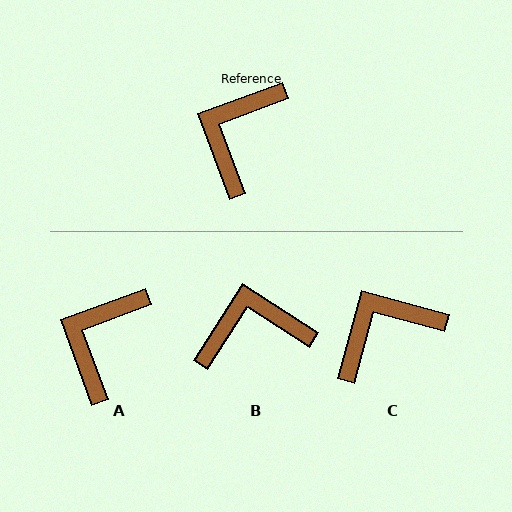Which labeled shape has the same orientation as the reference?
A.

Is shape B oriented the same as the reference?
No, it is off by about 53 degrees.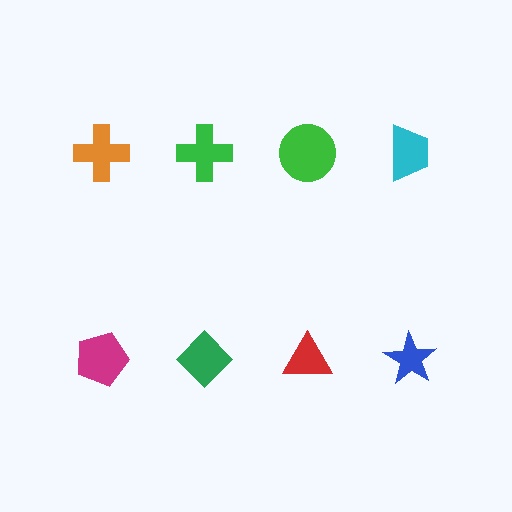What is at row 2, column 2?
A green diamond.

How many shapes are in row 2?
4 shapes.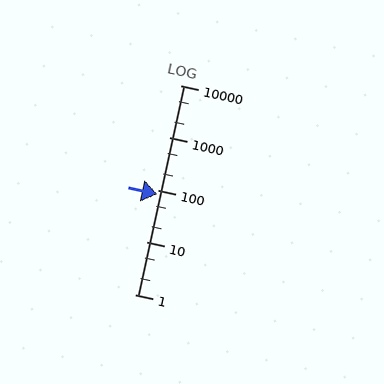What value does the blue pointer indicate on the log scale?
The pointer indicates approximately 83.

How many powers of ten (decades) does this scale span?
The scale spans 4 decades, from 1 to 10000.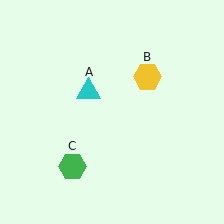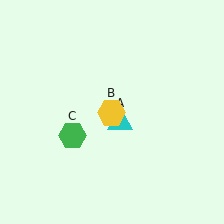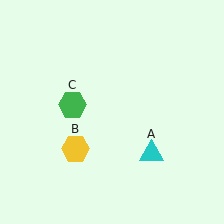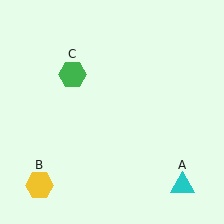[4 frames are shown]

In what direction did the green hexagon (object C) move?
The green hexagon (object C) moved up.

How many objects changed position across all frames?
3 objects changed position: cyan triangle (object A), yellow hexagon (object B), green hexagon (object C).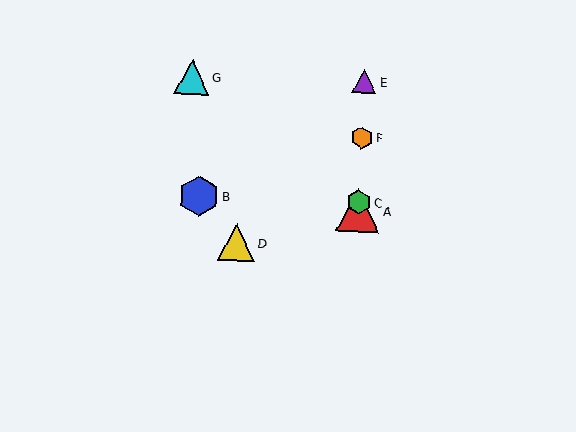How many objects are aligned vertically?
4 objects (A, C, E, F) are aligned vertically.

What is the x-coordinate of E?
Object E is at x≈365.